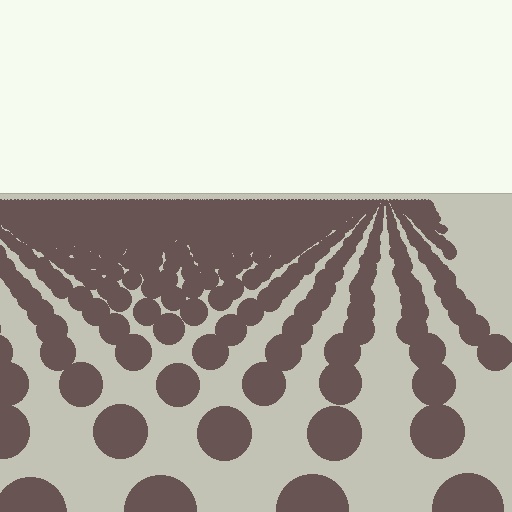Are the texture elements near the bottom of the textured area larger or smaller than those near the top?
Larger. Near the bottom, elements are closer to the viewer and appear at a bigger on-screen size.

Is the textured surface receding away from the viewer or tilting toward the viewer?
The surface is receding away from the viewer. Texture elements get smaller and denser toward the top.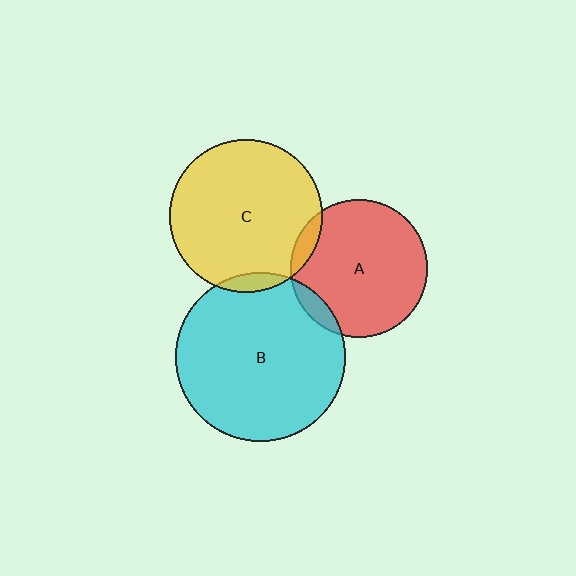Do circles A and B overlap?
Yes.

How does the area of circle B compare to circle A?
Approximately 1.5 times.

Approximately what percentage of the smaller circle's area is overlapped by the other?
Approximately 5%.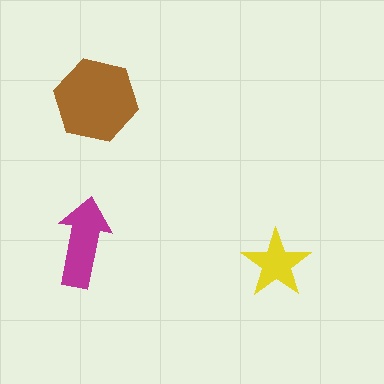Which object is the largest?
The brown hexagon.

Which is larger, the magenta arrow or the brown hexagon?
The brown hexagon.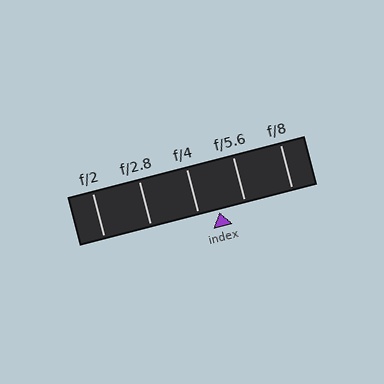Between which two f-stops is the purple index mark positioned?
The index mark is between f/4 and f/5.6.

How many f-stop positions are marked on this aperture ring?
There are 5 f-stop positions marked.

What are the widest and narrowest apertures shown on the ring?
The widest aperture shown is f/2 and the narrowest is f/8.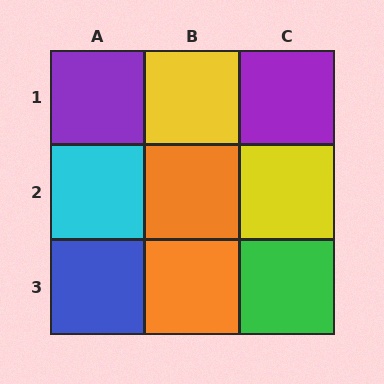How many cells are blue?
1 cell is blue.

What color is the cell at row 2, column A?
Cyan.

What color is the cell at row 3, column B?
Orange.